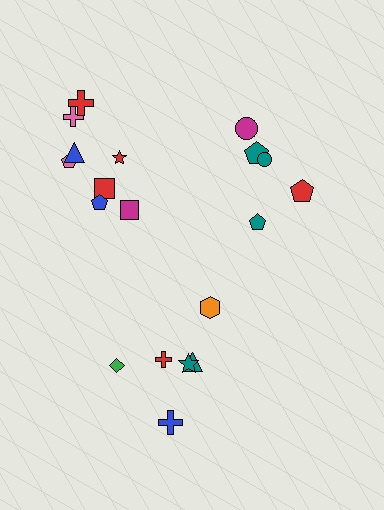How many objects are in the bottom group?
There are 6 objects.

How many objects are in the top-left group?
There are 8 objects.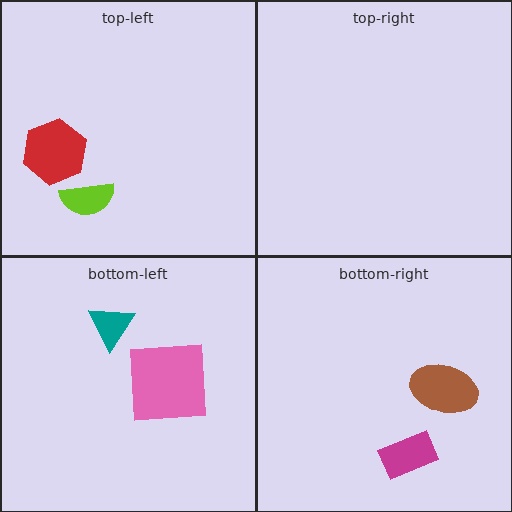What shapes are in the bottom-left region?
The pink square, the teal triangle.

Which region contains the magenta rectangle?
The bottom-right region.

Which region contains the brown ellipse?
The bottom-right region.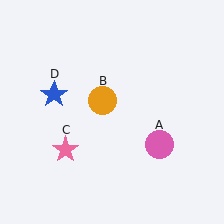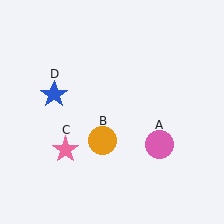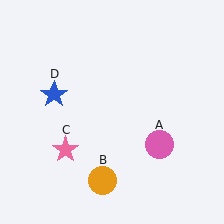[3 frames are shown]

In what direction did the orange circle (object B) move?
The orange circle (object B) moved down.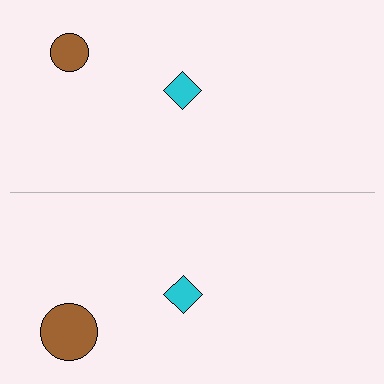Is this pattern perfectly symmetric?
No, the pattern is not perfectly symmetric. The brown circle on the bottom side has a different size than its mirror counterpart.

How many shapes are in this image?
There are 4 shapes in this image.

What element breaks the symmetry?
The brown circle on the bottom side has a different size than its mirror counterpart.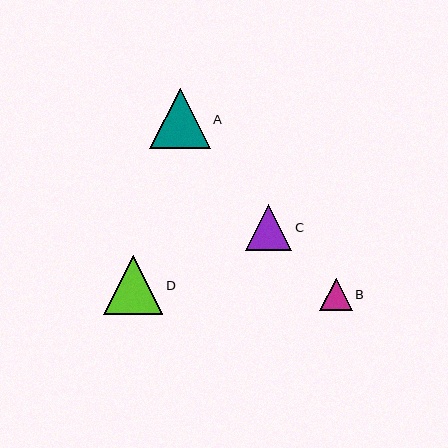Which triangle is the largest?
Triangle A is the largest with a size of approximately 60 pixels.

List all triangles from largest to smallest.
From largest to smallest: A, D, C, B.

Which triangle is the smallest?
Triangle B is the smallest with a size of approximately 33 pixels.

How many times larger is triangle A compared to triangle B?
Triangle A is approximately 1.8 times the size of triangle B.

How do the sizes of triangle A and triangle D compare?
Triangle A and triangle D are approximately the same size.